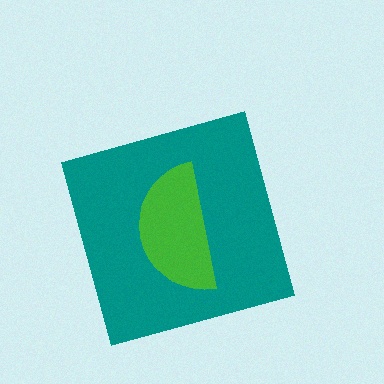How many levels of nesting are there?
2.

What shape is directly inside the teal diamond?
The green semicircle.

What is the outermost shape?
The teal diamond.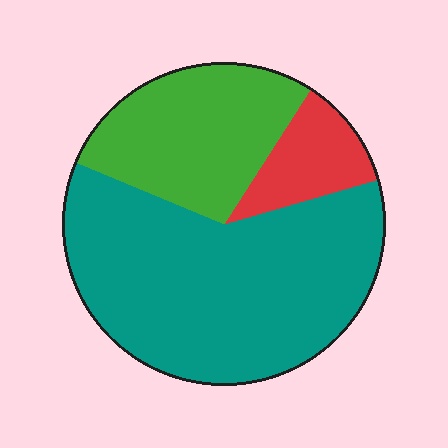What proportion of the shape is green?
Green takes up about one quarter (1/4) of the shape.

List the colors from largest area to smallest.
From largest to smallest: teal, green, red.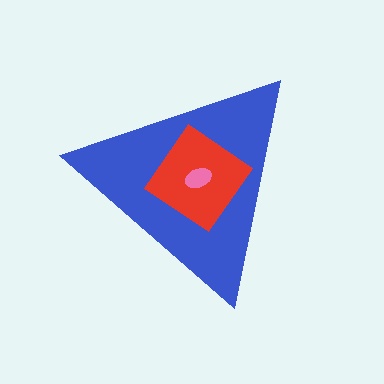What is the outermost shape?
The blue triangle.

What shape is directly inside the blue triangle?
The red diamond.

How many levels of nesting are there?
3.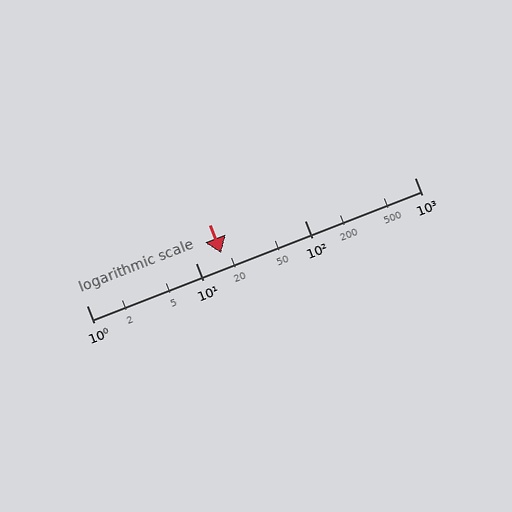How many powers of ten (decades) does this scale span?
The scale spans 3 decades, from 1 to 1000.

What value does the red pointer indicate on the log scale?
The pointer indicates approximately 17.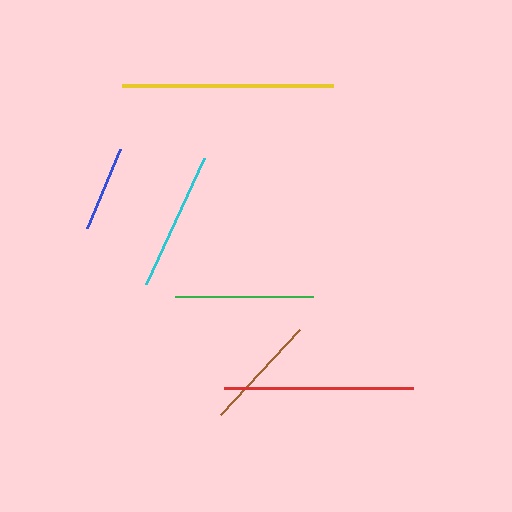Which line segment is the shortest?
The blue line is the shortest at approximately 86 pixels.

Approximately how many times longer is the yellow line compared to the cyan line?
The yellow line is approximately 1.5 times the length of the cyan line.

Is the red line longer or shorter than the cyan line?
The red line is longer than the cyan line.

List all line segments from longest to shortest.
From longest to shortest: yellow, red, cyan, green, brown, blue.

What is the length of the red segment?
The red segment is approximately 189 pixels long.